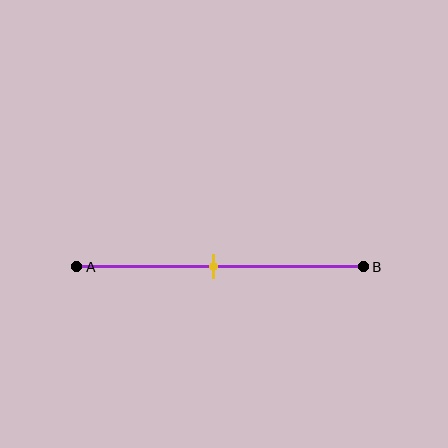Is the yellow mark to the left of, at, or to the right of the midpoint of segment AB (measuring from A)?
The yellow mark is approximately at the midpoint of segment AB.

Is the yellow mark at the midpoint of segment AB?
Yes, the mark is approximately at the midpoint.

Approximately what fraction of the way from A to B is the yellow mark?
The yellow mark is approximately 50% of the way from A to B.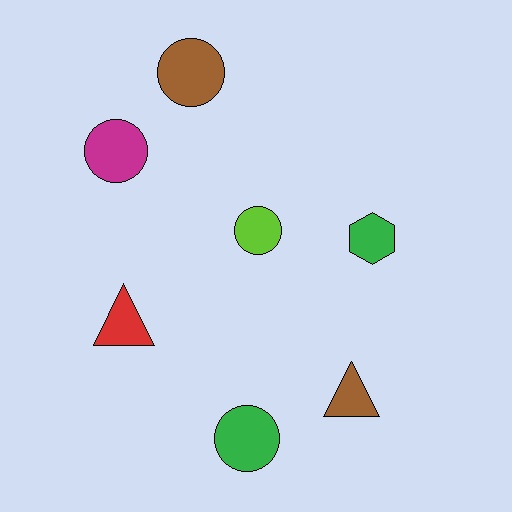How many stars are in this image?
There are no stars.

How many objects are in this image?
There are 7 objects.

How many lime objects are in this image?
There is 1 lime object.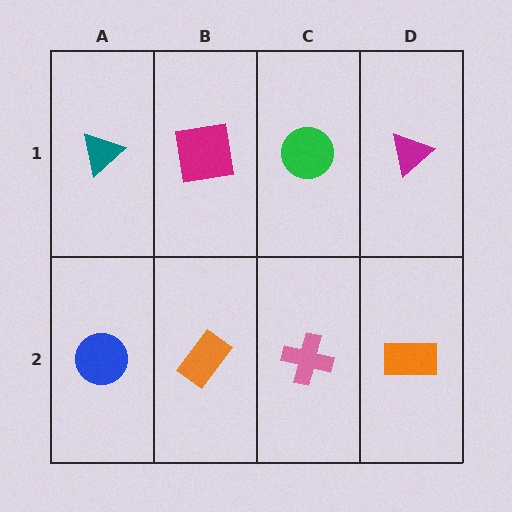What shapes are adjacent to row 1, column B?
An orange rectangle (row 2, column B), a teal triangle (row 1, column A), a green circle (row 1, column C).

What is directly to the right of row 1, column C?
A magenta triangle.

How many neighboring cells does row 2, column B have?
3.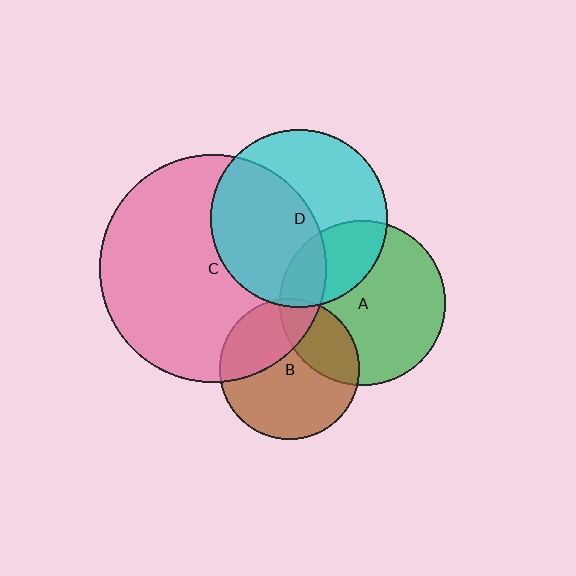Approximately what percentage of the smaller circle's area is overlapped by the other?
Approximately 50%.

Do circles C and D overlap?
Yes.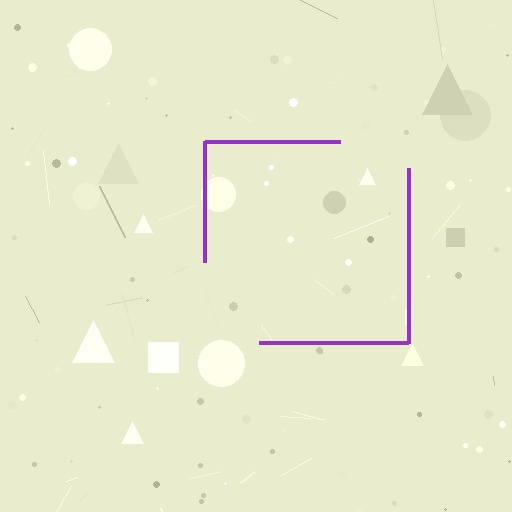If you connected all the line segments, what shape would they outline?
They would outline a square.